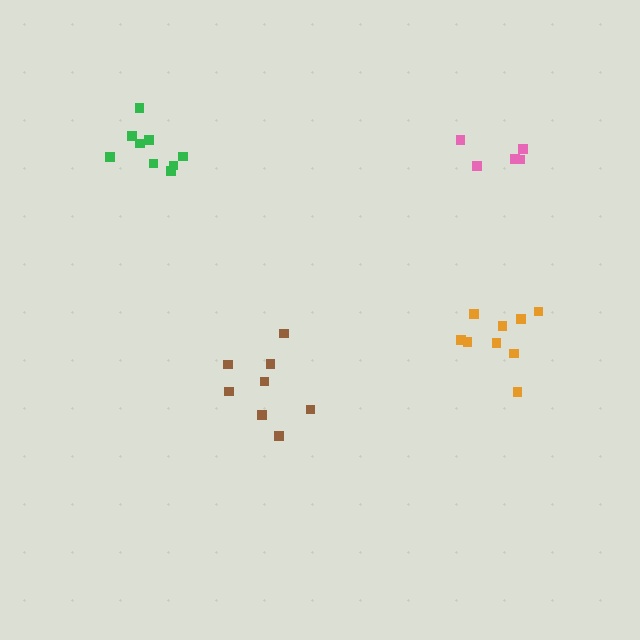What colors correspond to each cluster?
The clusters are colored: brown, orange, green, pink.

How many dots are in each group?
Group 1: 8 dots, Group 2: 9 dots, Group 3: 9 dots, Group 4: 5 dots (31 total).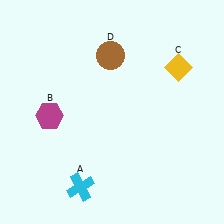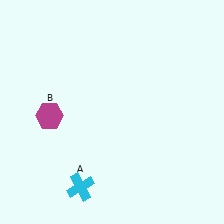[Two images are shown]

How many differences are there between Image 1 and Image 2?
There are 2 differences between the two images.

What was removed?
The brown circle (D), the yellow diamond (C) were removed in Image 2.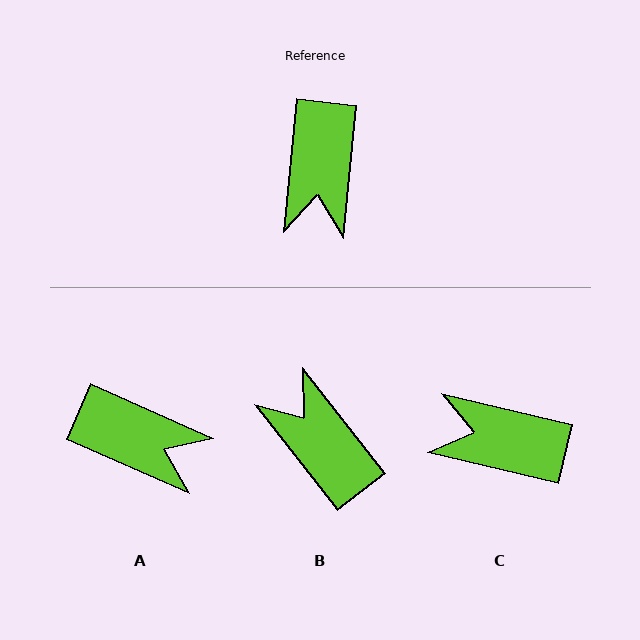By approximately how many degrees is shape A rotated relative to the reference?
Approximately 72 degrees counter-clockwise.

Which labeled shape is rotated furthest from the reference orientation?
B, about 136 degrees away.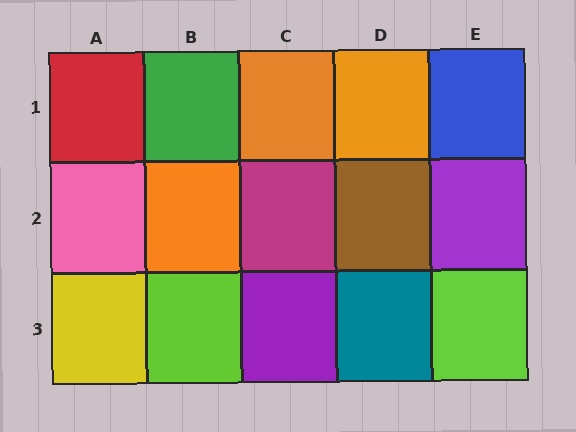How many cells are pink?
1 cell is pink.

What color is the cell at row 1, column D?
Orange.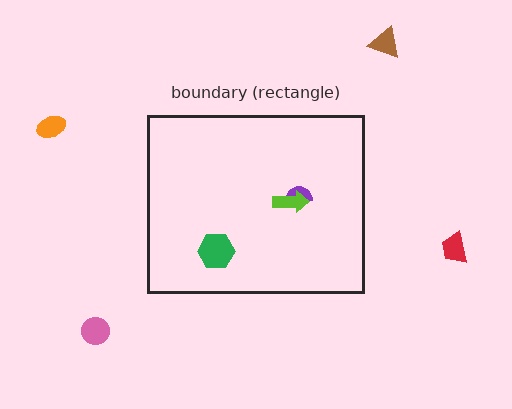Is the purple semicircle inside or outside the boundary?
Inside.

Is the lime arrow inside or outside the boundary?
Inside.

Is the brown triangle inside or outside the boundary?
Outside.